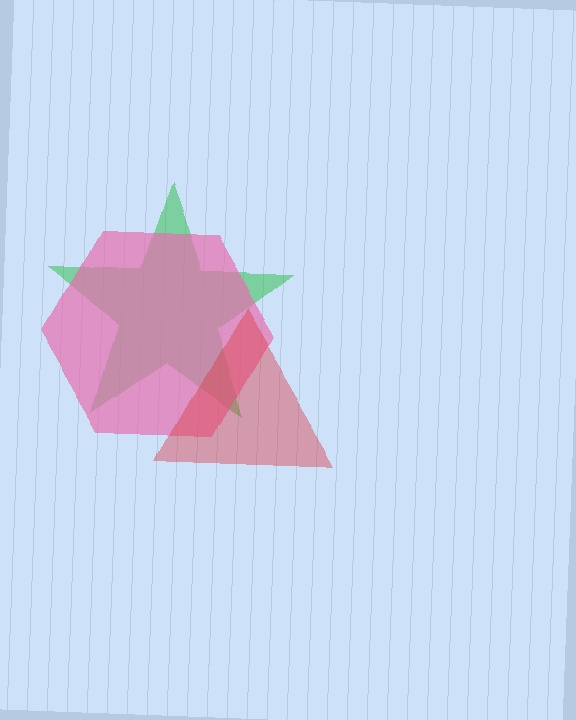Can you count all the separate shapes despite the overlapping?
Yes, there are 3 separate shapes.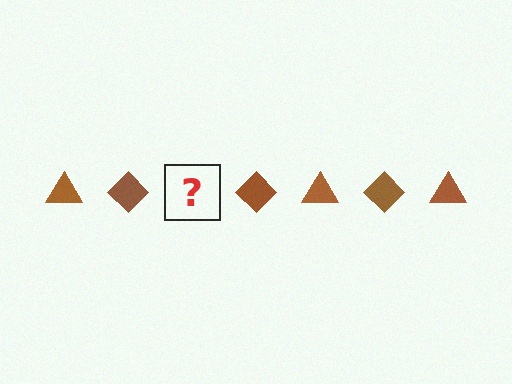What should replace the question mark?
The question mark should be replaced with a brown triangle.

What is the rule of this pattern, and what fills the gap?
The rule is that the pattern cycles through triangle, diamond shapes in brown. The gap should be filled with a brown triangle.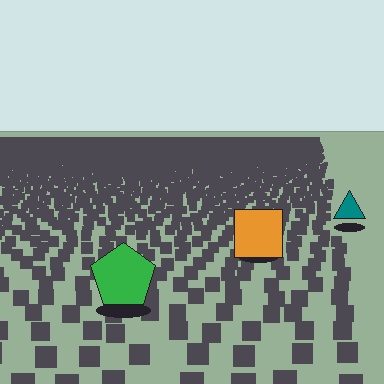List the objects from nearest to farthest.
From nearest to farthest: the green pentagon, the orange square, the teal triangle.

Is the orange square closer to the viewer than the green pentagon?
No. The green pentagon is closer — you can tell from the texture gradient: the ground texture is coarser near it.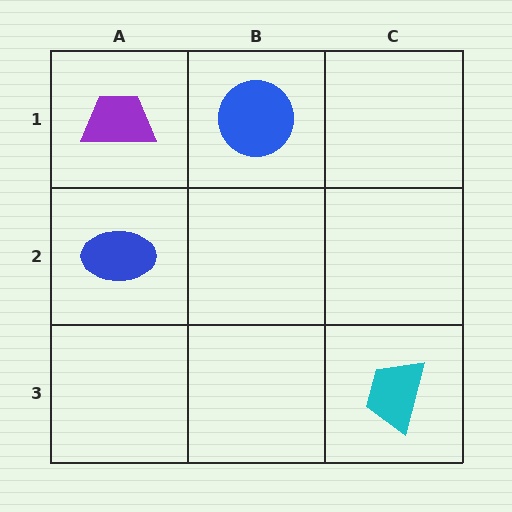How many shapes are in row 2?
1 shape.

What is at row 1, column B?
A blue circle.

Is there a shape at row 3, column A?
No, that cell is empty.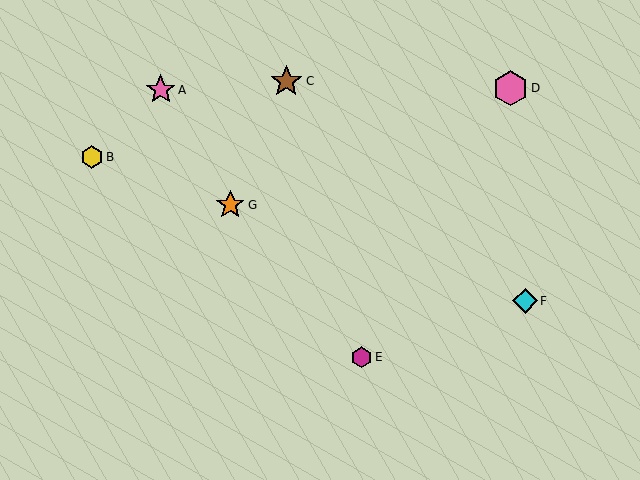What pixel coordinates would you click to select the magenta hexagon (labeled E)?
Click at (362, 357) to select the magenta hexagon E.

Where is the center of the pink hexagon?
The center of the pink hexagon is at (511, 88).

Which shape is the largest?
The pink hexagon (labeled D) is the largest.